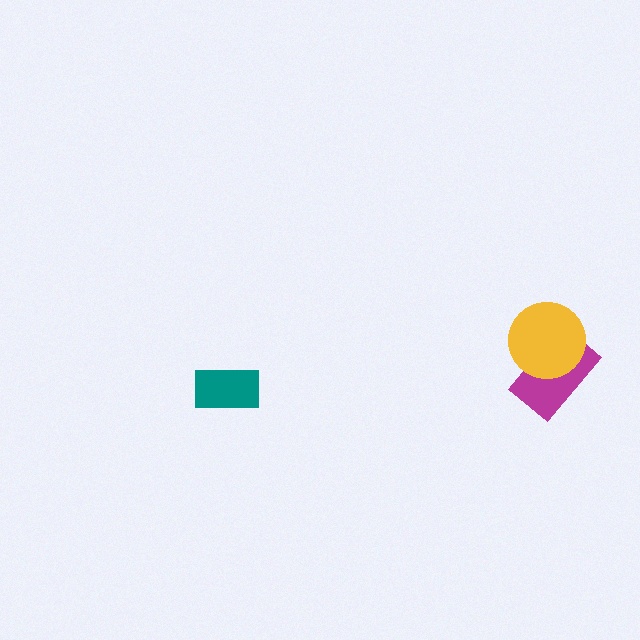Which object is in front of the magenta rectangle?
The yellow circle is in front of the magenta rectangle.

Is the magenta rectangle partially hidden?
Yes, it is partially covered by another shape.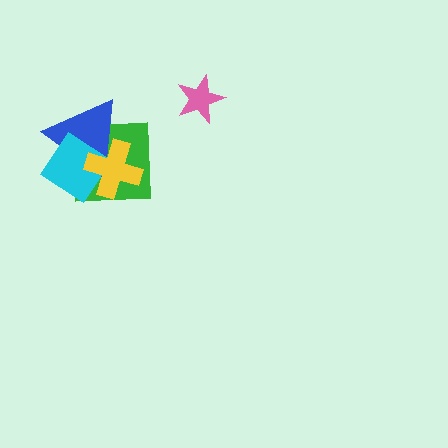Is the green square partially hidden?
Yes, it is partially covered by another shape.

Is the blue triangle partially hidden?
Yes, it is partially covered by another shape.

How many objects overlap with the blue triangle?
3 objects overlap with the blue triangle.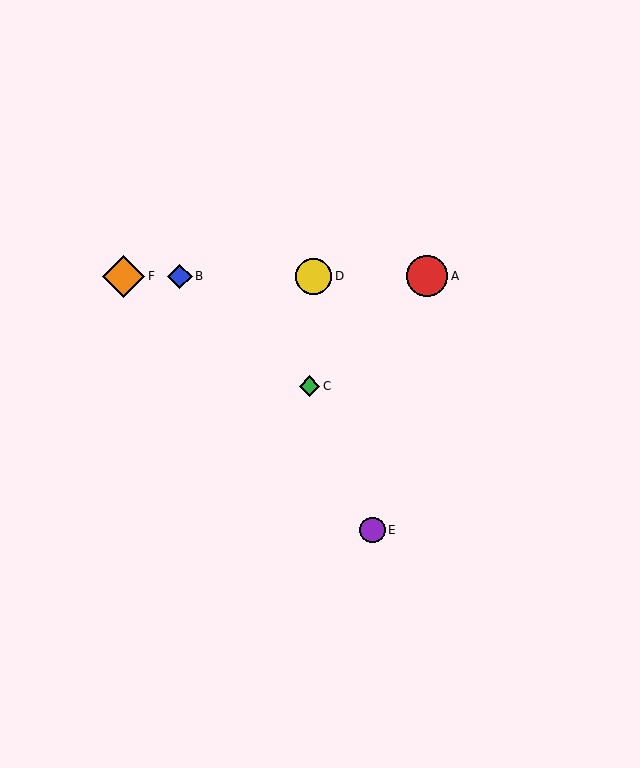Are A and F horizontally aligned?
Yes, both are at y≈276.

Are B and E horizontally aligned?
No, B is at y≈276 and E is at y≈530.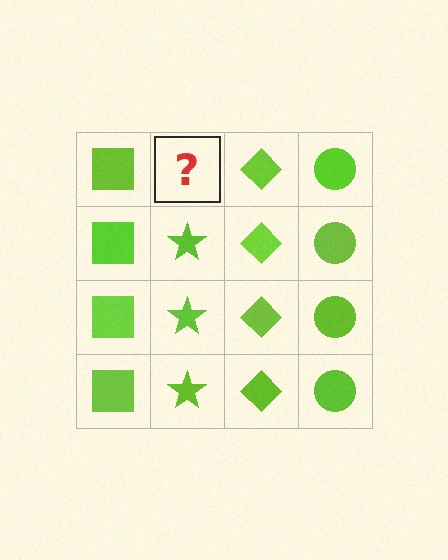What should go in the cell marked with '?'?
The missing cell should contain a lime star.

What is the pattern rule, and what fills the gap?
The rule is that each column has a consistent shape. The gap should be filled with a lime star.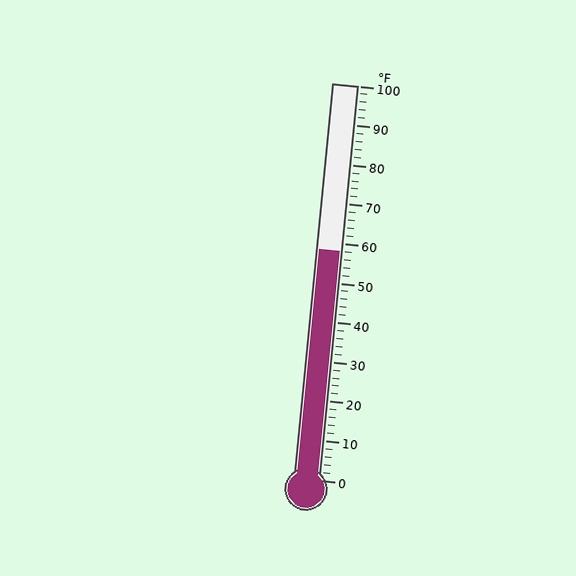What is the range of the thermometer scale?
The thermometer scale ranges from 0°F to 100°F.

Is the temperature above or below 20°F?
The temperature is above 20°F.